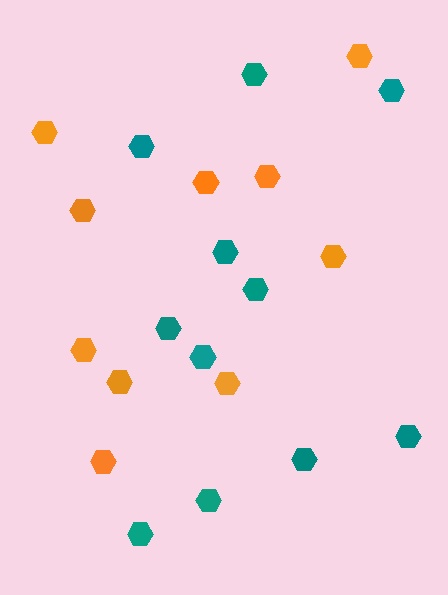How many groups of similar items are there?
There are 2 groups: one group of teal hexagons (11) and one group of orange hexagons (10).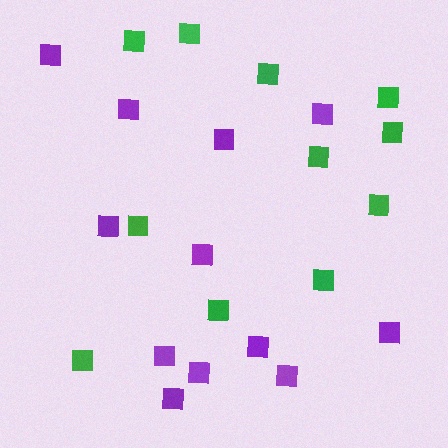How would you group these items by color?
There are 2 groups: one group of green squares (11) and one group of purple squares (12).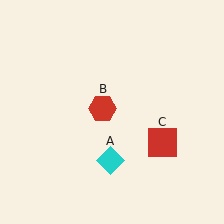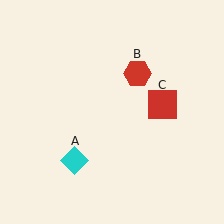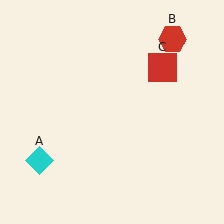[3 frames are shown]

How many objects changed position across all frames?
3 objects changed position: cyan diamond (object A), red hexagon (object B), red square (object C).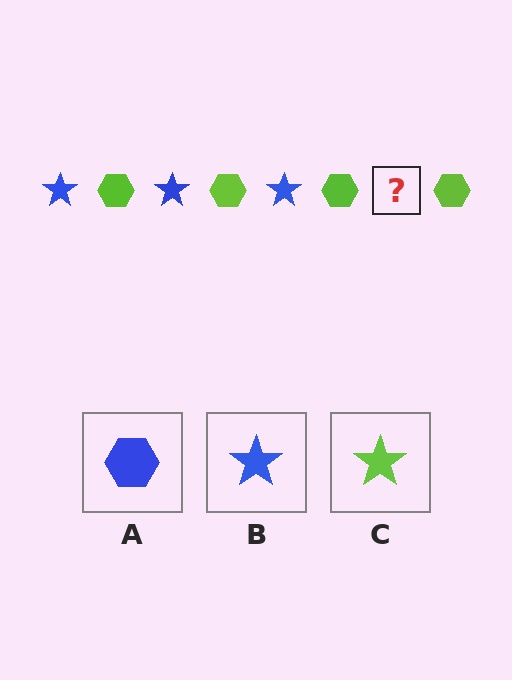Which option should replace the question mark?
Option B.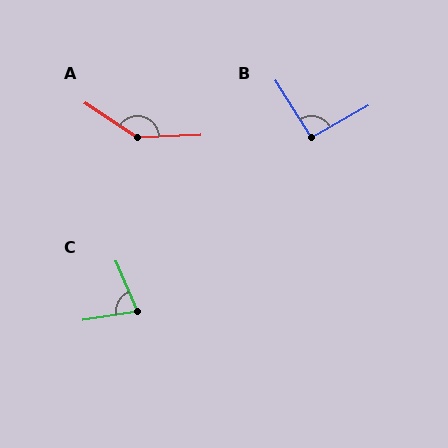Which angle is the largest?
A, at approximately 145 degrees.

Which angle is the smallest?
C, at approximately 76 degrees.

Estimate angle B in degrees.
Approximately 93 degrees.